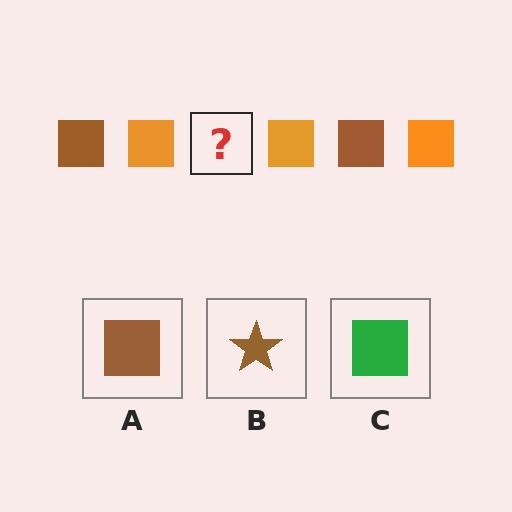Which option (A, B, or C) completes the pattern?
A.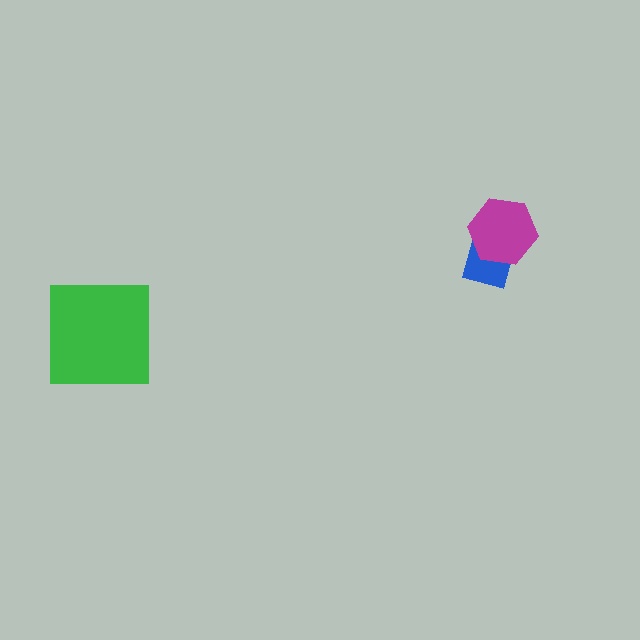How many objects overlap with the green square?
0 objects overlap with the green square.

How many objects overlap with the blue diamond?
1 object overlaps with the blue diamond.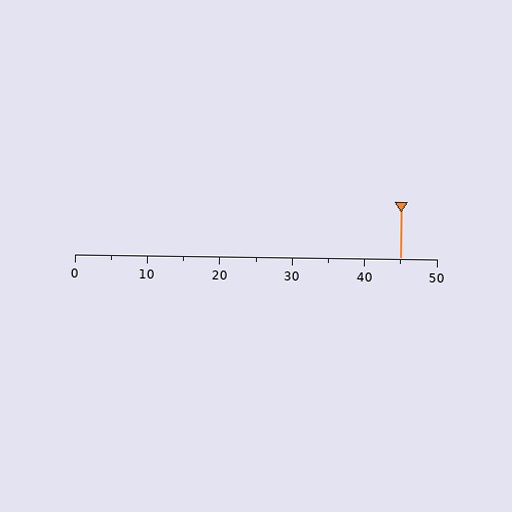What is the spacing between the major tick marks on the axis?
The major ticks are spaced 10 apart.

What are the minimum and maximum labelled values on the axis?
The axis runs from 0 to 50.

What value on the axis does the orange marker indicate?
The marker indicates approximately 45.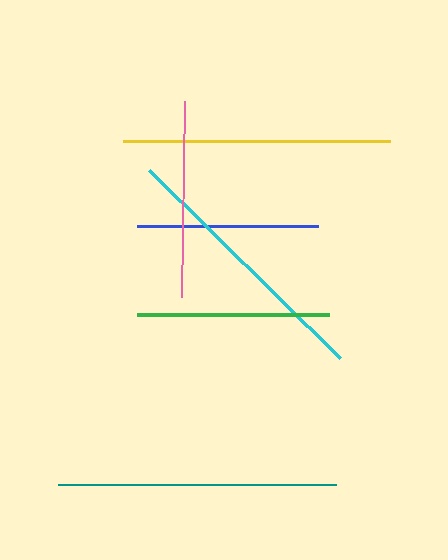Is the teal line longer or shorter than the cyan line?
The teal line is longer than the cyan line.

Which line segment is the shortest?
The blue line is the shortest at approximately 180 pixels.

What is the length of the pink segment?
The pink segment is approximately 196 pixels long.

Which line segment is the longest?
The teal line is the longest at approximately 278 pixels.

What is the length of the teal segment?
The teal segment is approximately 278 pixels long.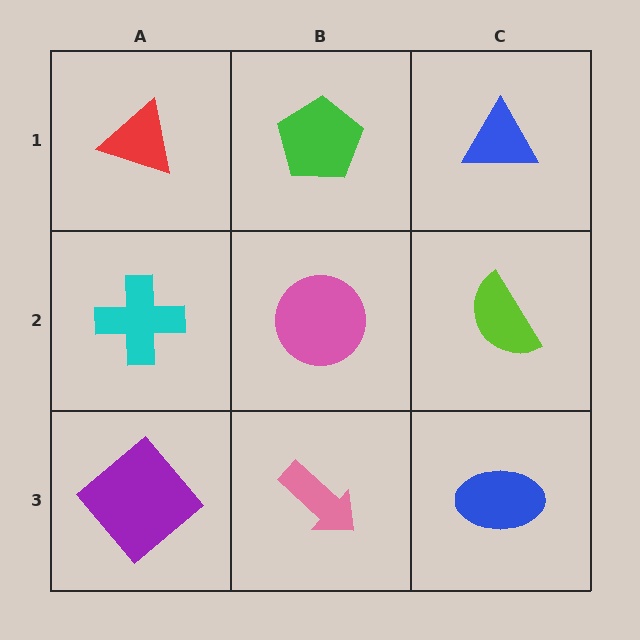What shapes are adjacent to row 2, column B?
A green pentagon (row 1, column B), a pink arrow (row 3, column B), a cyan cross (row 2, column A), a lime semicircle (row 2, column C).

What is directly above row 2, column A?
A red triangle.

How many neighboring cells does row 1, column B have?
3.